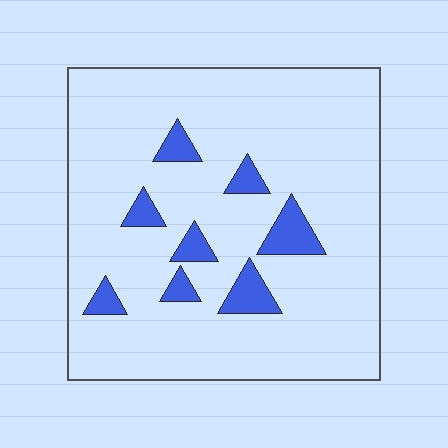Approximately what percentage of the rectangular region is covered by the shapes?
Approximately 10%.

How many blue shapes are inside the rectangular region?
8.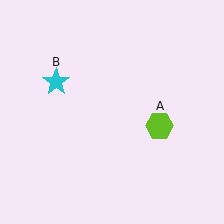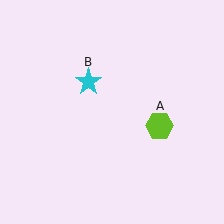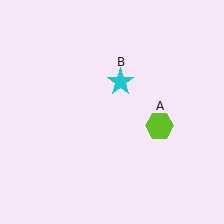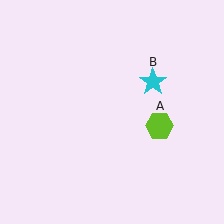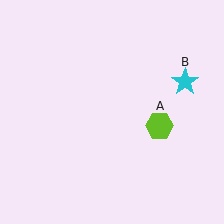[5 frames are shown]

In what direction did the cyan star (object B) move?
The cyan star (object B) moved right.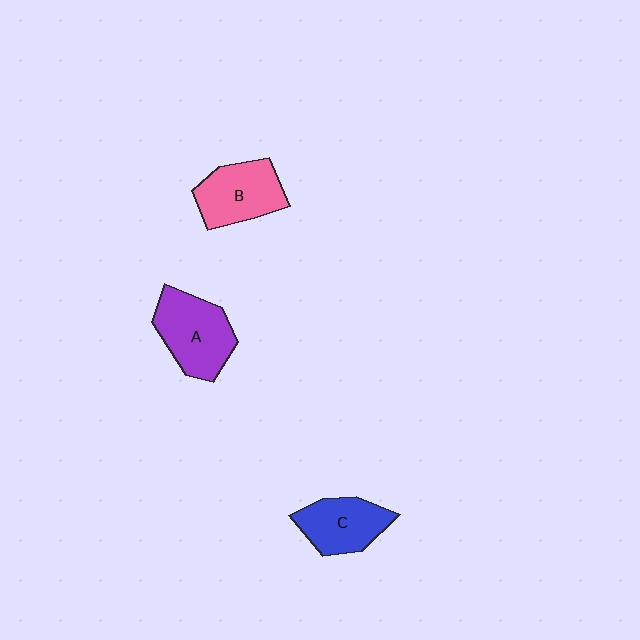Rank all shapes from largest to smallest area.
From largest to smallest: A (purple), B (pink), C (blue).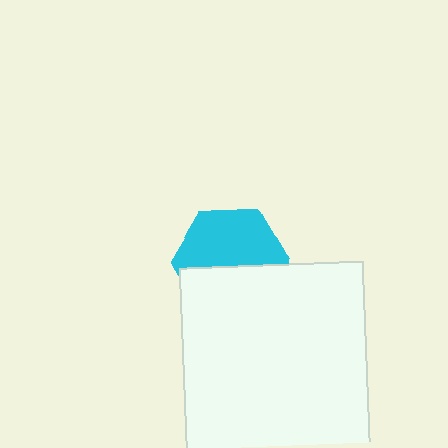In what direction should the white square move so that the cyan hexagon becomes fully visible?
The white square should move down. That is the shortest direction to clear the overlap and leave the cyan hexagon fully visible.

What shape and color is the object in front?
The object in front is a white square.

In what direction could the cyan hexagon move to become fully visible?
The cyan hexagon could move up. That would shift it out from behind the white square entirely.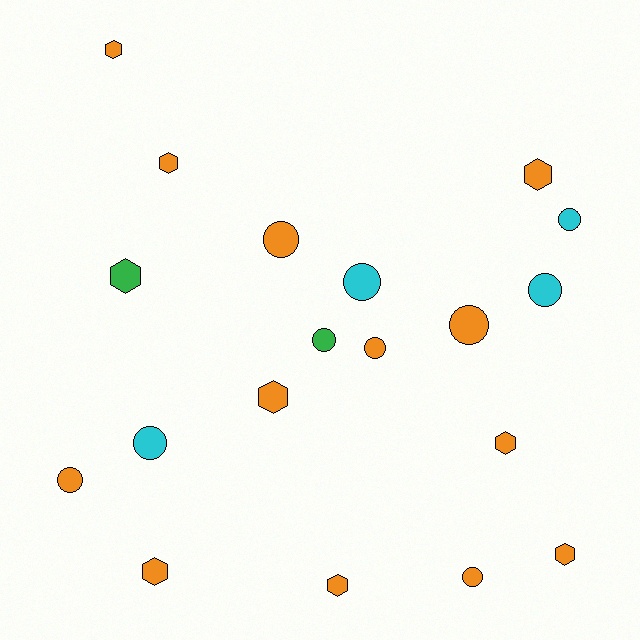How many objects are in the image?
There are 19 objects.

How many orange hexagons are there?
There are 8 orange hexagons.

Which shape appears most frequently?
Circle, with 10 objects.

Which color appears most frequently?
Orange, with 13 objects.